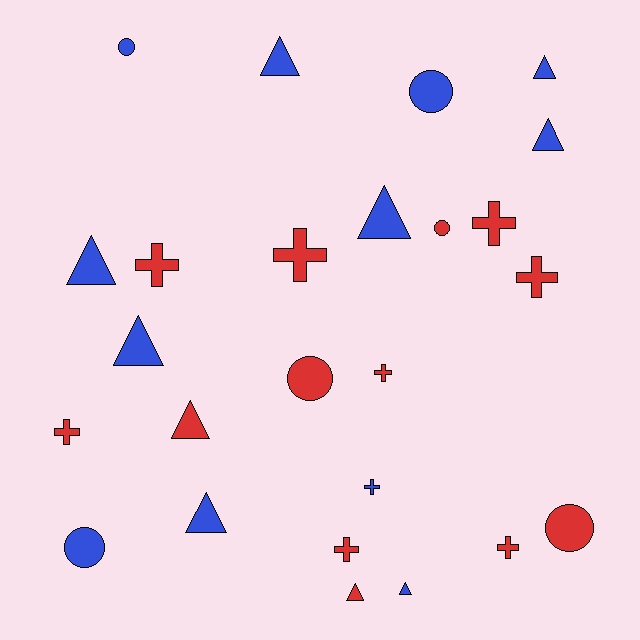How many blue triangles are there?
There are 8 blue triangles.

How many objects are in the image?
There are 25 objects.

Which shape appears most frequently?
Triangle, with 10 objects.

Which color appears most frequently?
Red, with 13 objects.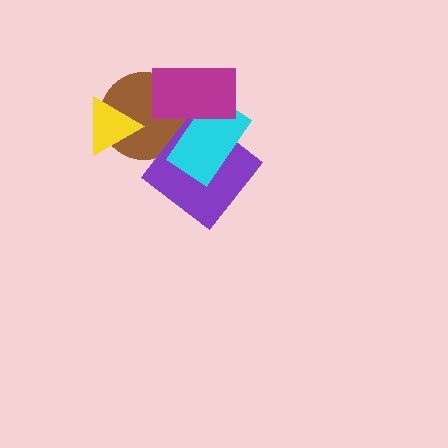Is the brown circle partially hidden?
Yes, it is partially covered by another shape.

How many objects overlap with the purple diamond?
1 object overlaps with the purple diamond.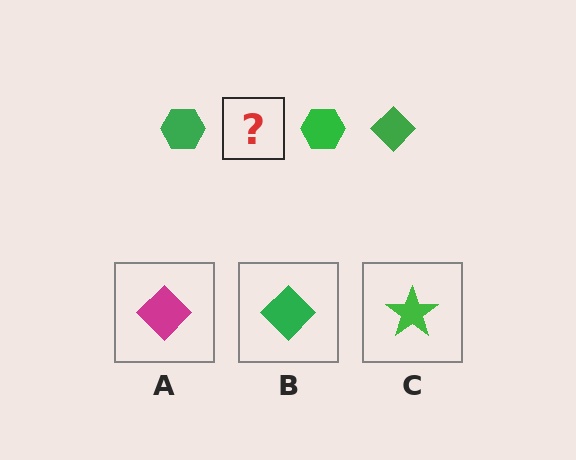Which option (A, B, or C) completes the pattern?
B.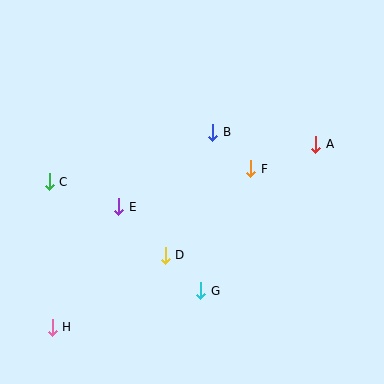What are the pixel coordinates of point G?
Point G is at (201, 291).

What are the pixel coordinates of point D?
Point D is at (165, 255).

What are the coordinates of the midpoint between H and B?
The midpoint between H and B is at (133, 230).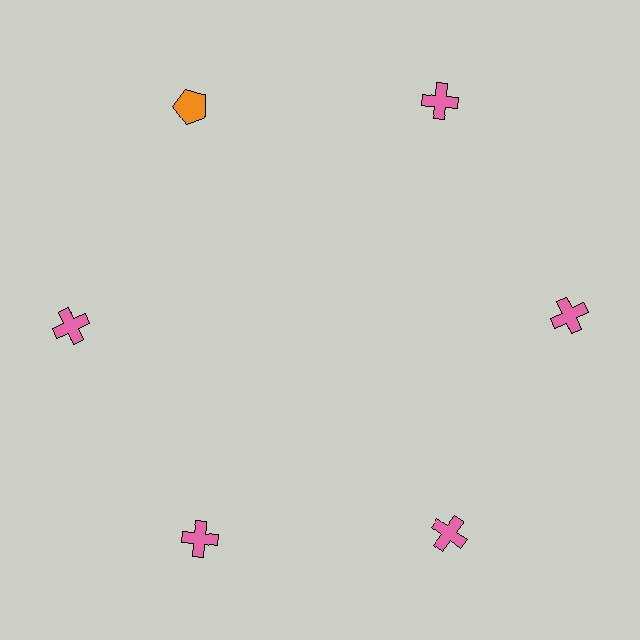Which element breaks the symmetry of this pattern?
The orange pentagon at roughly the 11 o'clock position breaks the symmetry. All other shapes are pink crosses.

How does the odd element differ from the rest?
It differs in both color (orange instead of pink) and shape (pentagon instead of cross).